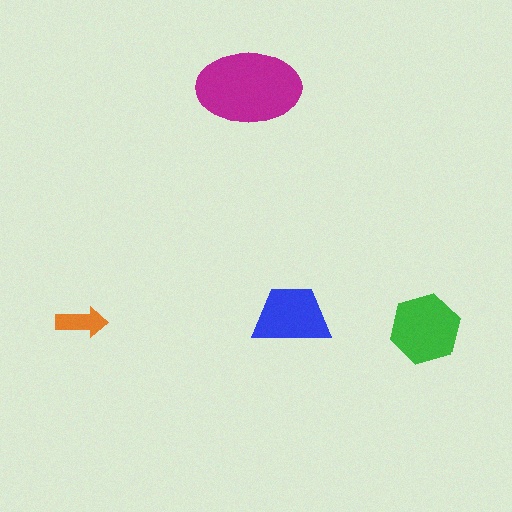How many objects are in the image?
There are 4 objects in the image.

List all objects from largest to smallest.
The magenta ellipse, the green hexagon, the blue trapezoid, the orange arrow.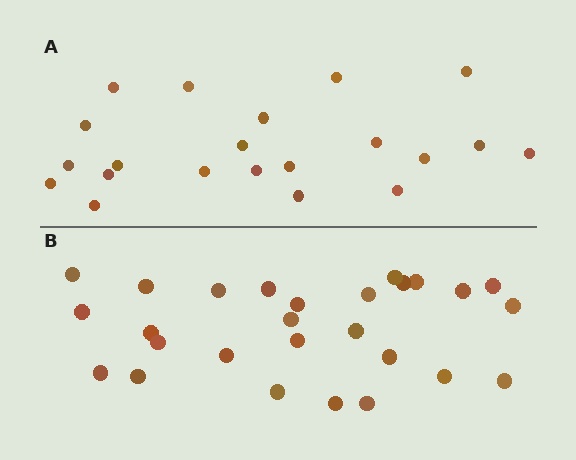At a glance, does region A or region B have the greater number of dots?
Region B (the bottom region) has more dots.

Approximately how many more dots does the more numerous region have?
Region B has about 6 more dots than region A.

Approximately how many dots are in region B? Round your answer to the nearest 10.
About 30 dots. (The exact count is 27, which rounds to 30.)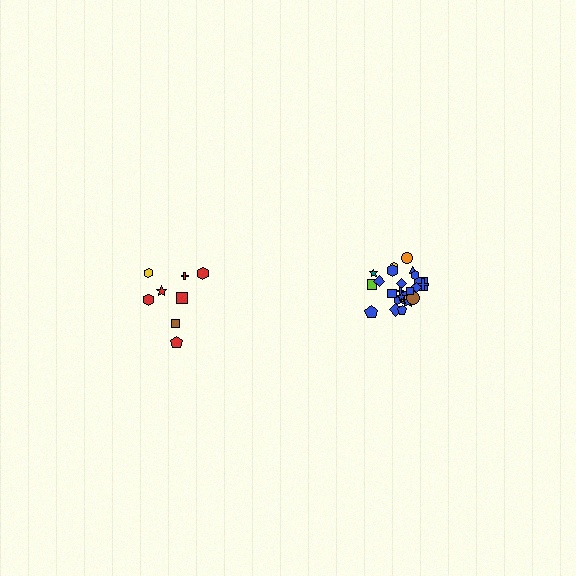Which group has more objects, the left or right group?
The right group.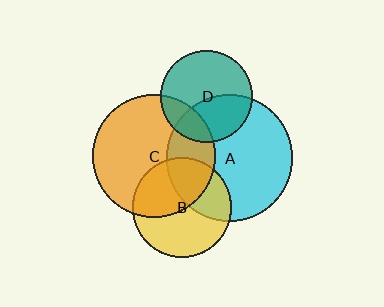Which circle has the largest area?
Circle A (cyan).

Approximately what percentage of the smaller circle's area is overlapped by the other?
Approximately 45%.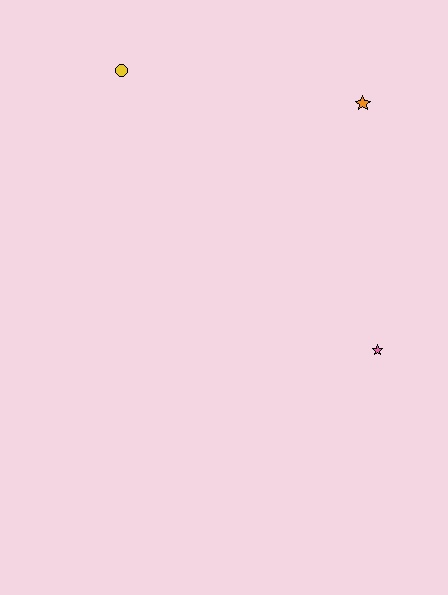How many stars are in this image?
There are 2 stars.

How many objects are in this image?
There are 3 objects.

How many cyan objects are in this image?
There are no cyan objects.